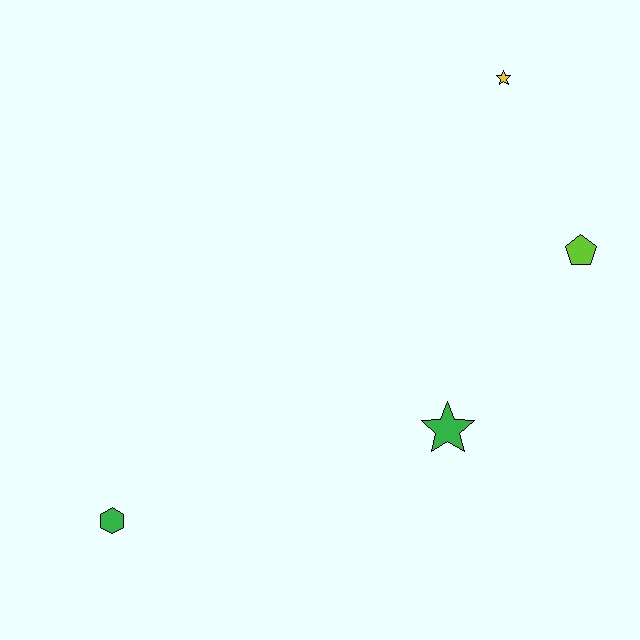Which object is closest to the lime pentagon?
The yellow star is closest to the lime pentagon.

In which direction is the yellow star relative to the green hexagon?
The yellow star is above the green hexagon.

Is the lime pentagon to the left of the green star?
No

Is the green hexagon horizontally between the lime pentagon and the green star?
No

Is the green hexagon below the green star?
Yes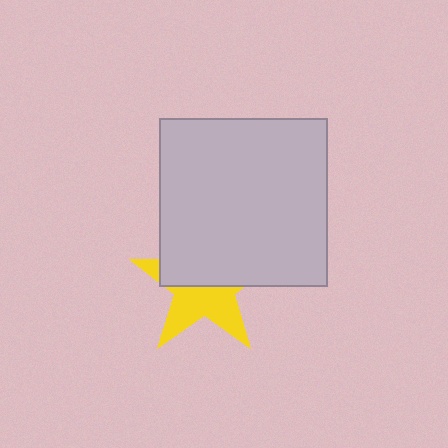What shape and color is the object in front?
The object in front is a light gray square.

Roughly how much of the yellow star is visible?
About half of it is visible (roughly 47%).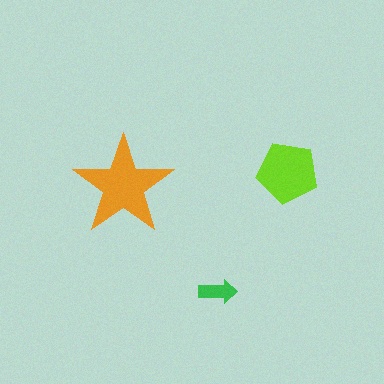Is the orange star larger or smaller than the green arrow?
Larger.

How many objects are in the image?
There are 3 objects in the image.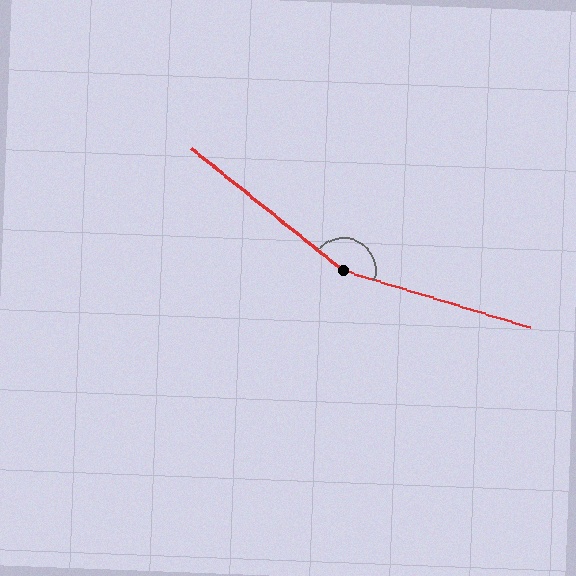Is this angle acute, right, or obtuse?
It is obtuse.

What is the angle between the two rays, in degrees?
Approximately 158 degrees.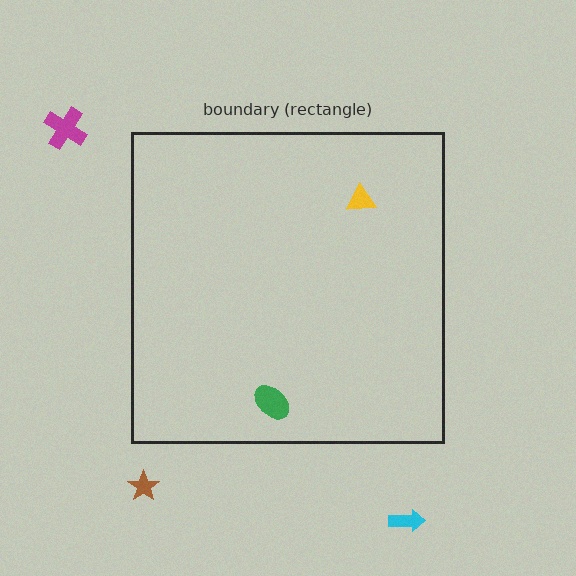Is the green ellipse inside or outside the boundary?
Inside.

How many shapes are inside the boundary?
2 inside, 3 outside.